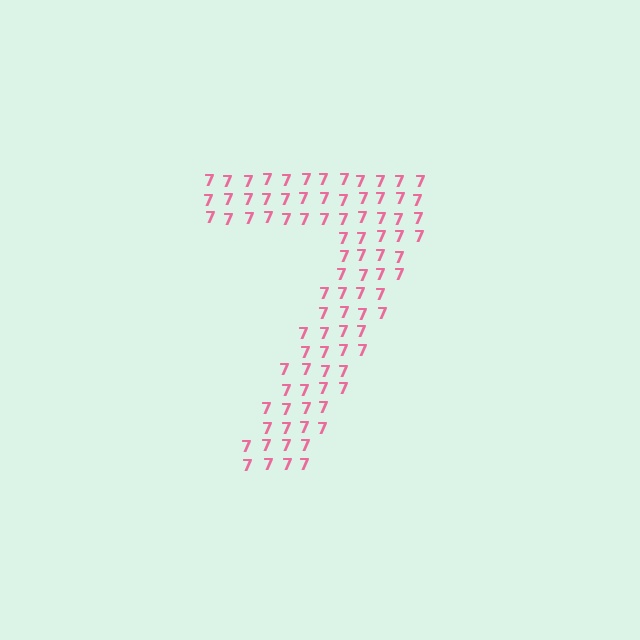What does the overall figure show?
The overall figure shows the digit 7.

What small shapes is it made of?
It is made of small digit 7's.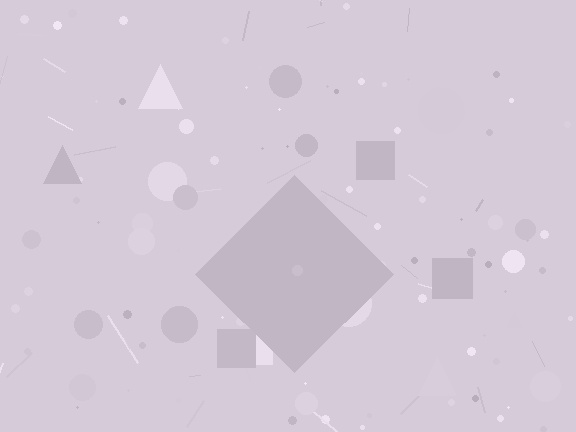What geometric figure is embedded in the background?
A diamond is embedded in the background.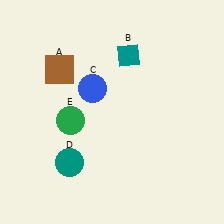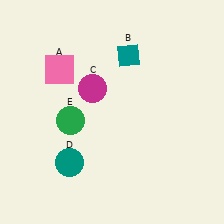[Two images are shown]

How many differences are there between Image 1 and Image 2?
There are 2 differences between the two images.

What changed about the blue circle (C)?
In Image 1, C is blue. In Image 2, it changed to magenta.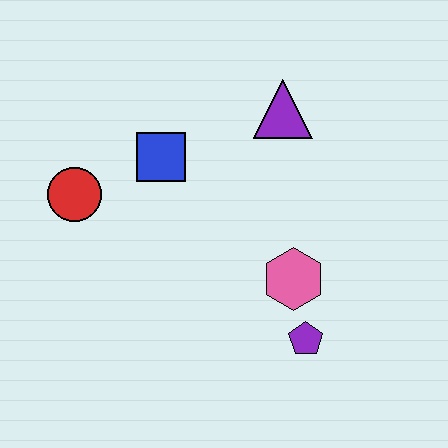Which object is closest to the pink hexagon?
The purple pentagon is closest to the pink hexagon.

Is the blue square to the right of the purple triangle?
No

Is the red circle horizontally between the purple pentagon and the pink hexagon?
No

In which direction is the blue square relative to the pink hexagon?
The blue square is to the left of the pink hexagon.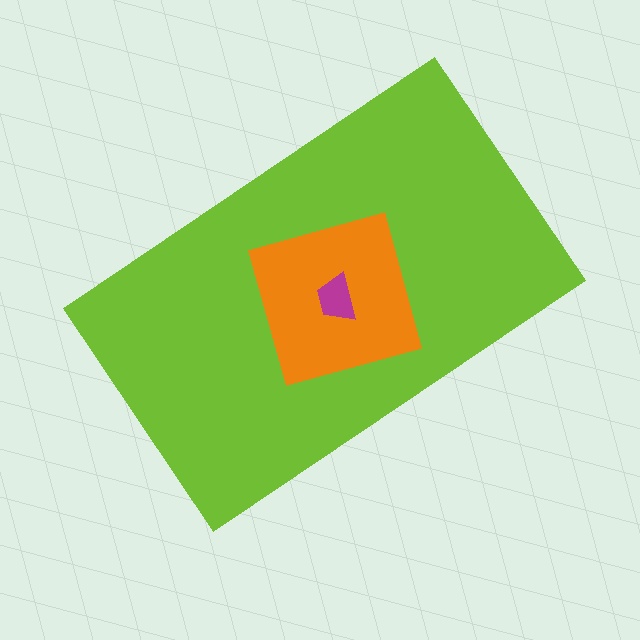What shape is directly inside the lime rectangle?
The orange diamond.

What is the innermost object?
The magenta trapezoid.